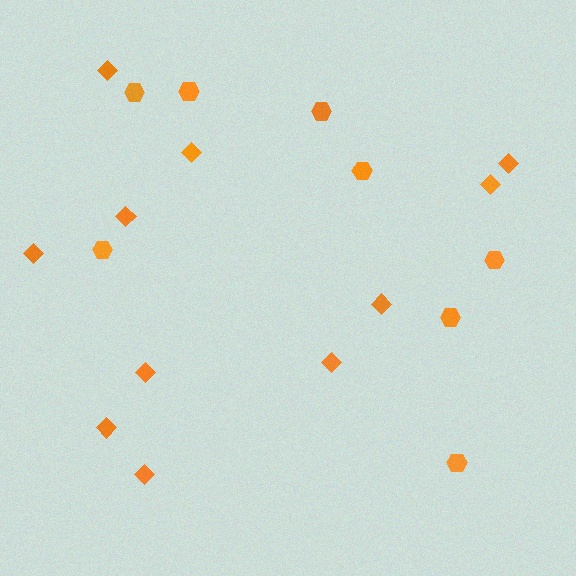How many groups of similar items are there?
There are 2 groups: one group of diamonds (11) and one group of hexagons (8).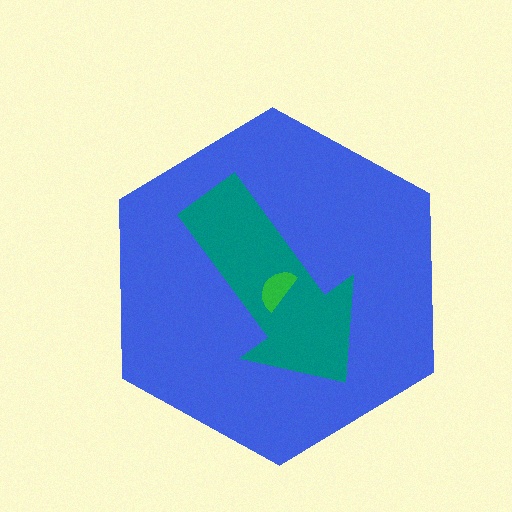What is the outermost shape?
The blue hexagon.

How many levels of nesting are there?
3.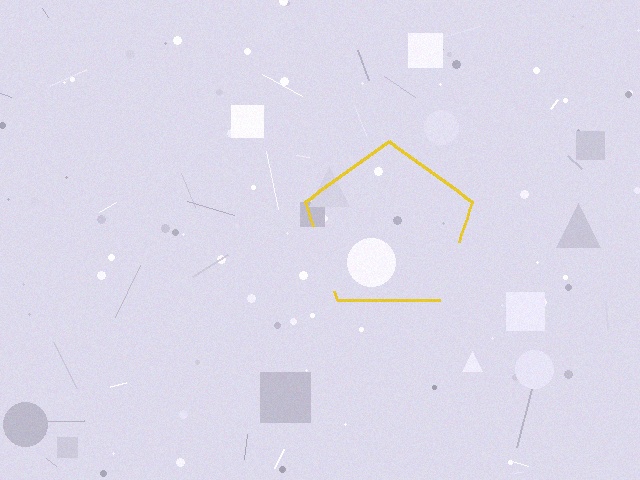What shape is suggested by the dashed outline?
The dashed outline suggests a pentagon.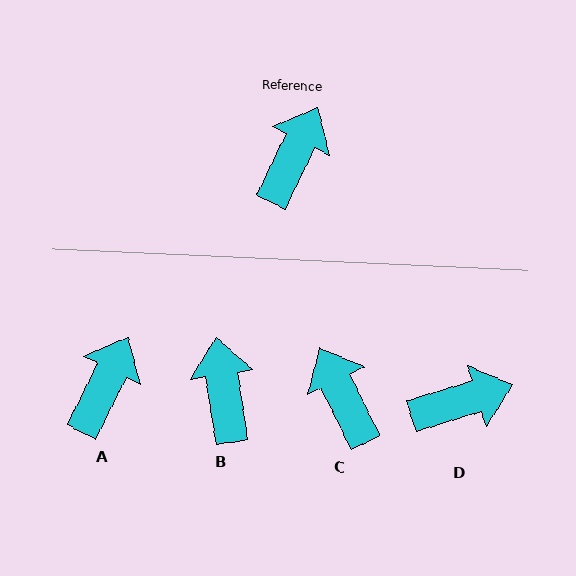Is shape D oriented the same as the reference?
No, it is off by about 46 degrees.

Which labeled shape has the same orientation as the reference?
A.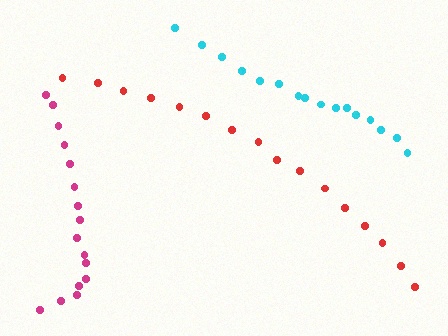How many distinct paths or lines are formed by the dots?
There are 3 distinct paths.